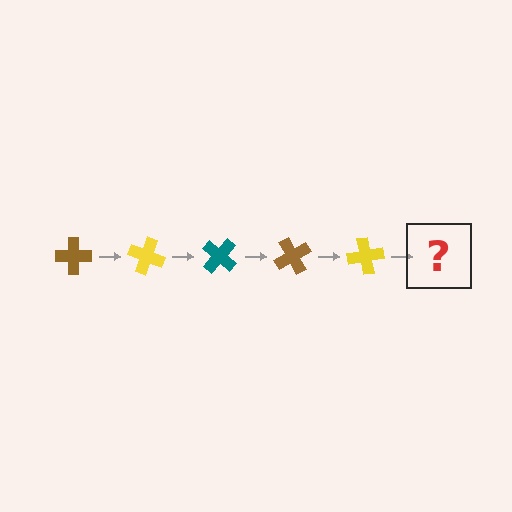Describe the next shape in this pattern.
It should be a teal cross, rotated 100 degrees from the start.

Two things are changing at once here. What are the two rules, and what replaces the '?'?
The two rules are that it rotates 20 degrees each step and the color cycles through brown, yellow, and teal. The '?' should be a teal cross, rotated 100 degrees from the start.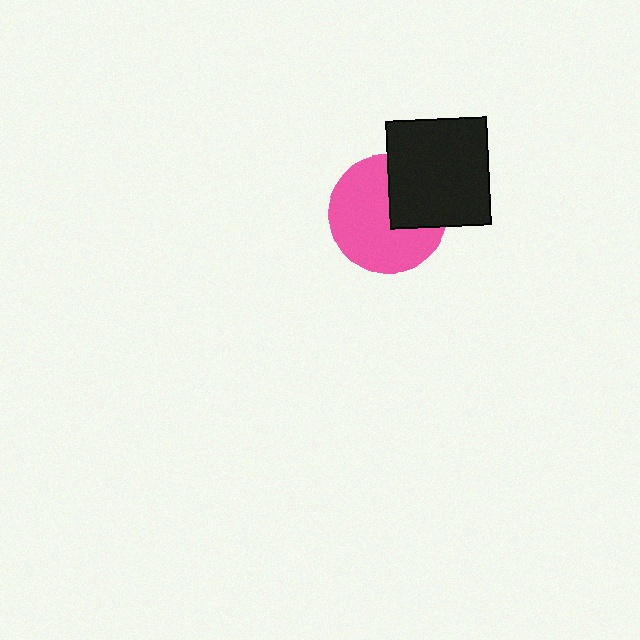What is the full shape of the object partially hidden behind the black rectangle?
The partially hidden object is a pink circle.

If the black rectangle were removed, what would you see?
You would see the complete pink circle.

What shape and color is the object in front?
The object in front is a black rectangle.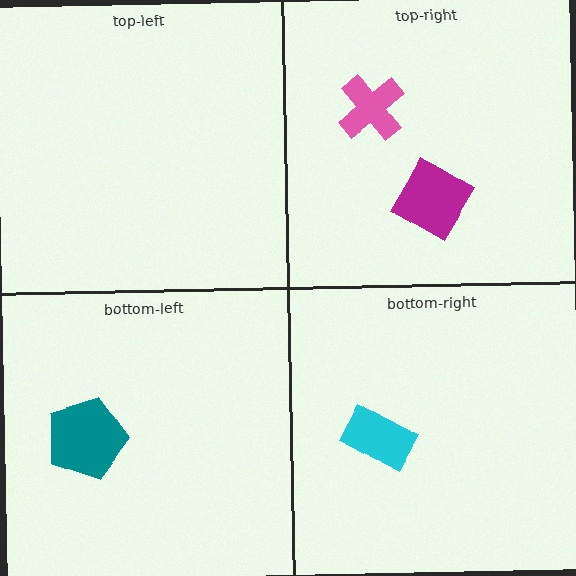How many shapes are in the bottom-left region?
1.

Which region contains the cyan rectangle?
The bottom-right region.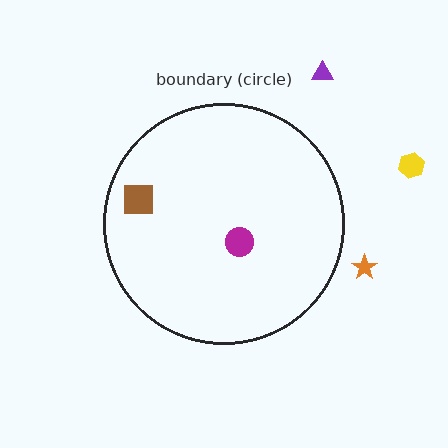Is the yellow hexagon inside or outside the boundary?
Outside.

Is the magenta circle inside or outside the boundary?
Inside.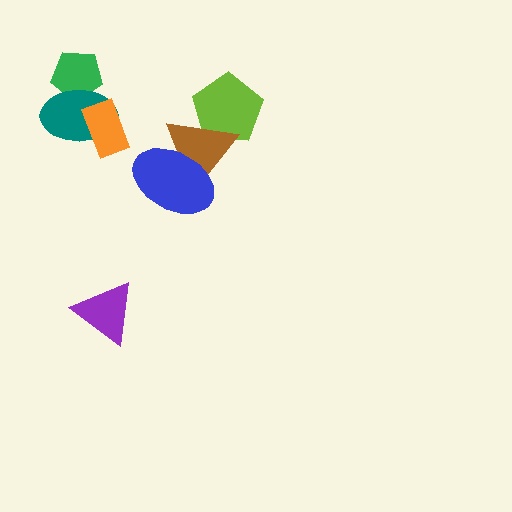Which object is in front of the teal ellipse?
The orange rectangle is in front of the teal ellipse.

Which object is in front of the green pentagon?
The teal ellipse is in front of the green pentagon.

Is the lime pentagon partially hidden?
Yes, it is partially covered by another shape.